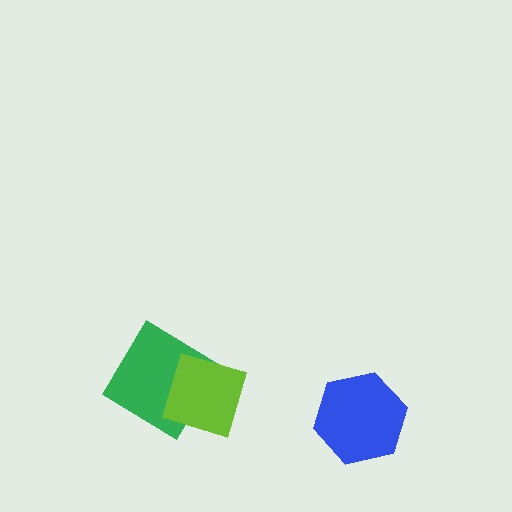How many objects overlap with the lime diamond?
1 object overlaps with the lime diamond.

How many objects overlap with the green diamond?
1 object overlaps with the green diamond.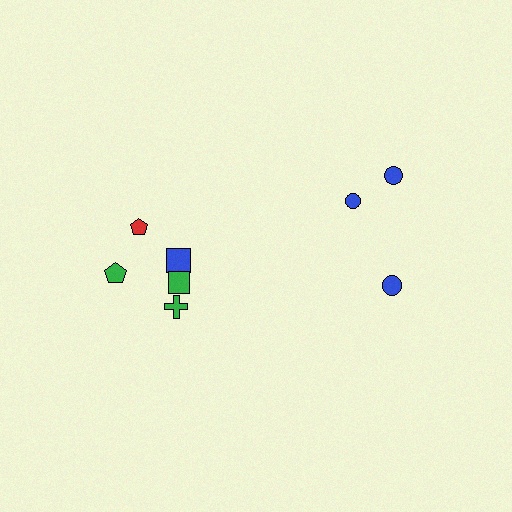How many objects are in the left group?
There are 5 objects.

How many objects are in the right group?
There are 3 objects.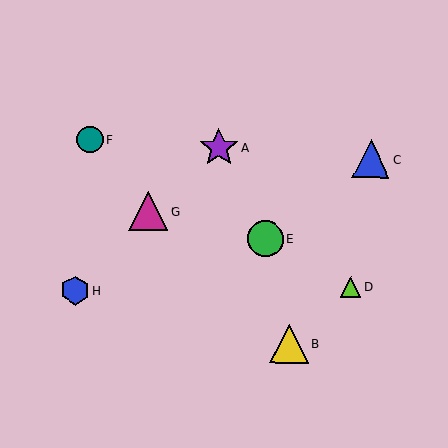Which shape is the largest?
The magenta triangle (labeled G) is the largest.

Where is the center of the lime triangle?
The center of the lime triangle is at (351, 287).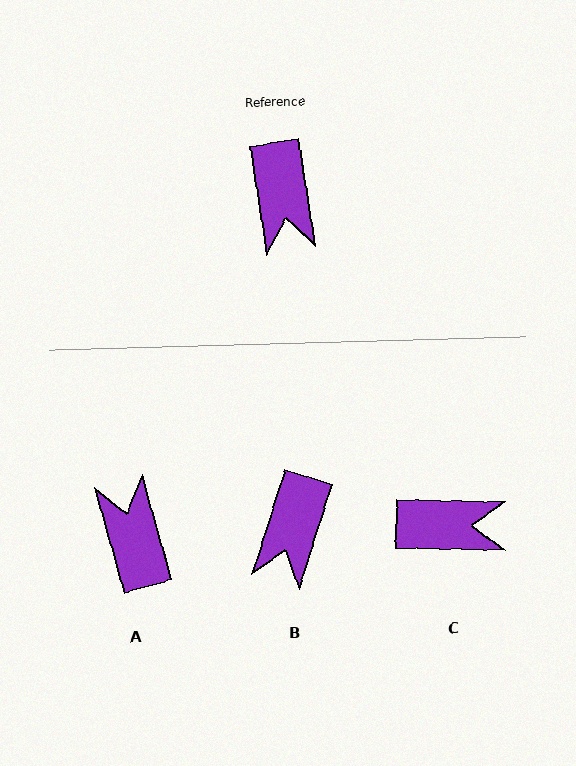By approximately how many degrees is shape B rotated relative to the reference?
Approximately 27 degrees clockwise.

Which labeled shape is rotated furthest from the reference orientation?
A, about 174 degrees away.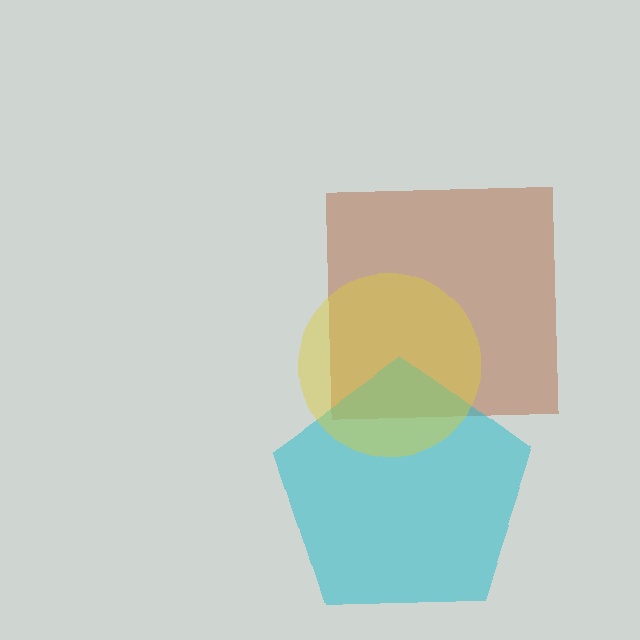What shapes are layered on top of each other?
The layered shapes are: a brown square, a cyan pentagon, a yellow circle.